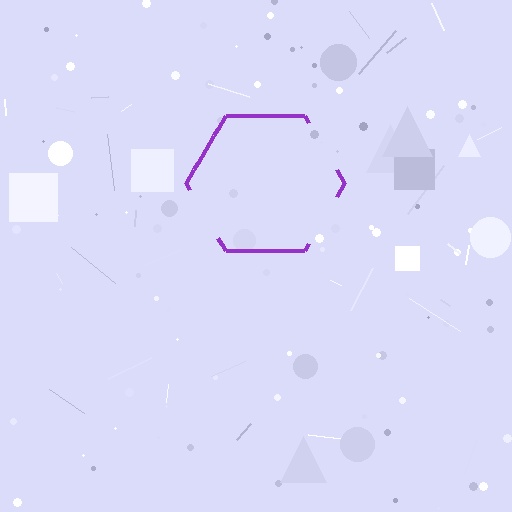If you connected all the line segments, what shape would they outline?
They would outline a hexagon.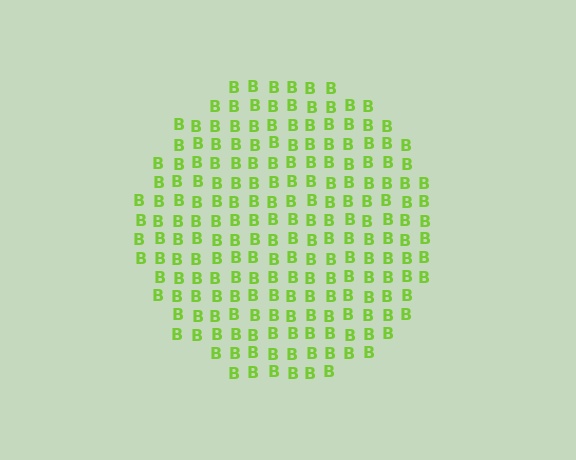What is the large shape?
The large shape is a circle.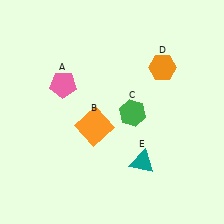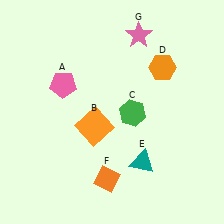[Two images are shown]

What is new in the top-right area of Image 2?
A pink star (G) was added in the top-right area of Image 2.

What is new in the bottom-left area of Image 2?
An orange diamond (F) was added in the bottom-left area of Image 2.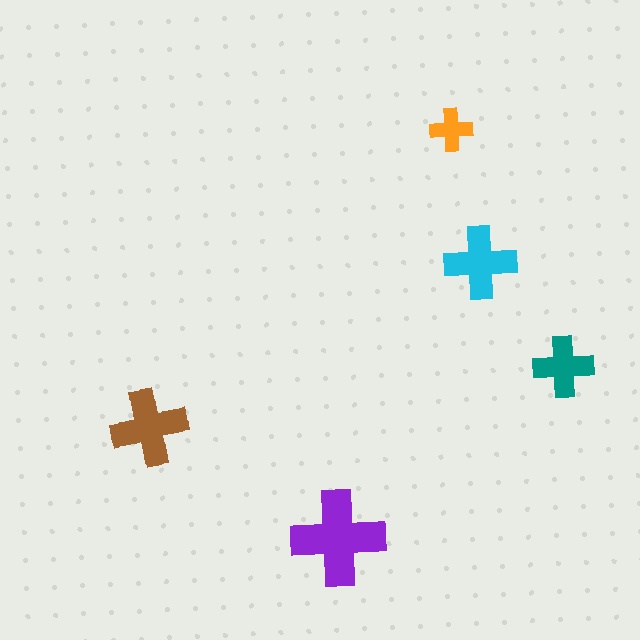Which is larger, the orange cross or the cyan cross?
The cyan one.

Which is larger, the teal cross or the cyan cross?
The cyan one.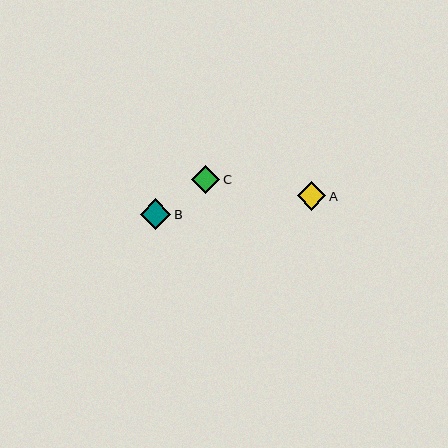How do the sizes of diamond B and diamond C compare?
Diamond B and diamond C are approximately the same size.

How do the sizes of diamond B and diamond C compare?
Diamond B and diamond C are approximately the same size.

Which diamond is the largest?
Diamond B is the largest with a size of approximately 30 pixels.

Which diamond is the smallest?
Diamond C is the smallest with a size of approximately 28 pixels.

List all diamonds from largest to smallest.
From largest to smallest: B, A, C.